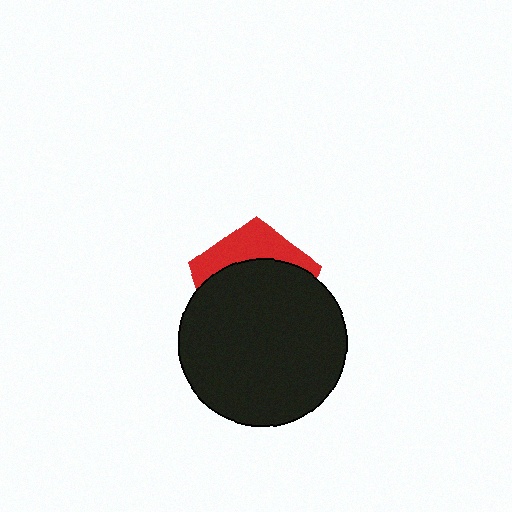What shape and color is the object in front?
The object in front is a black circle.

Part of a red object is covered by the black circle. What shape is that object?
It is a pentagon.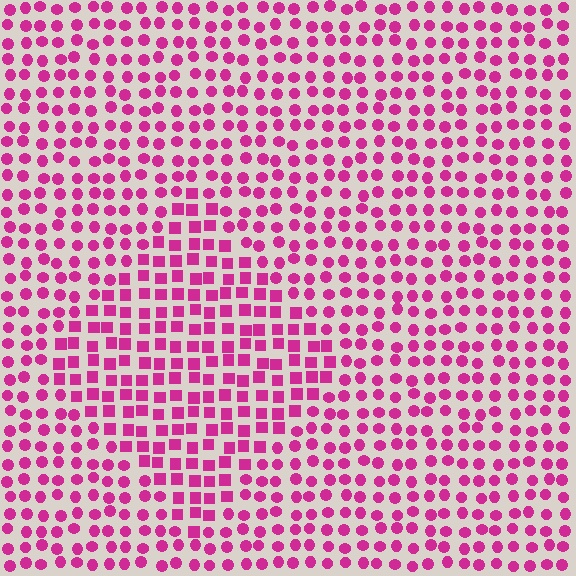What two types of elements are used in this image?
The image uses squares inside the diamond region and circles outside it.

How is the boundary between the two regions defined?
The boundary is defined by a change in element shape: squares inside vs. circles outside. All elements share the same color and spacing.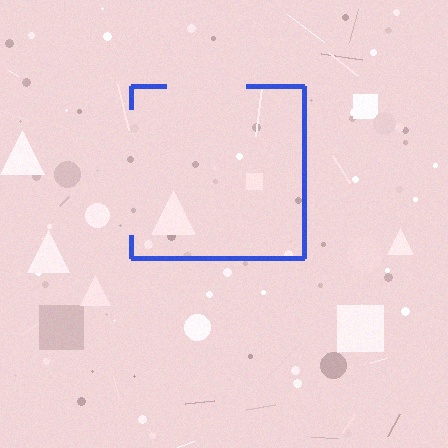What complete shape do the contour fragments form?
The contour fragments form a square.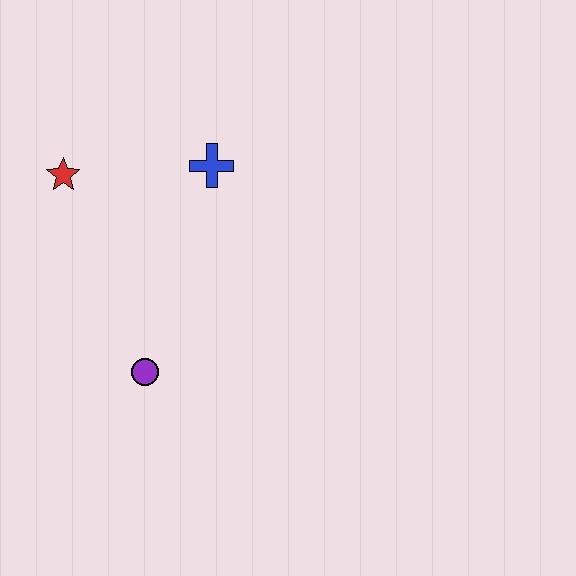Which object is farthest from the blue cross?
The purple circle is farthest from the blue cross.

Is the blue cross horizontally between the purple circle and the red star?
No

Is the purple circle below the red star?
Yes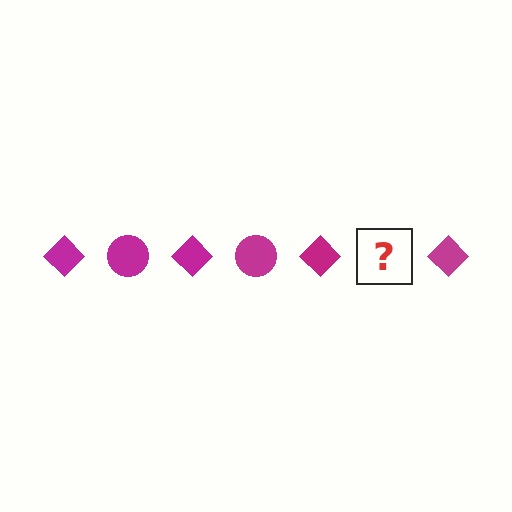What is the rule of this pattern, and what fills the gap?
The rule is that the pattern cycles through diamond, circle shapes in magenta. The gap should be filled with a magenta circle.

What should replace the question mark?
The question mark should be replaced with a magenta circle.